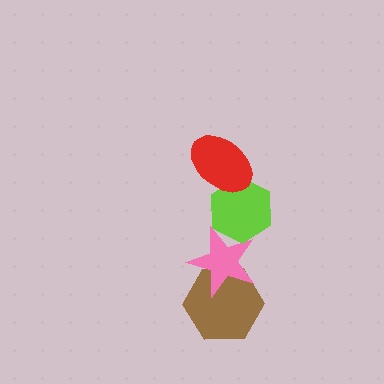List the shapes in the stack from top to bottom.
From top to bottom: the red ellipse, the lime hexagon, the pink star, the brown hexagon.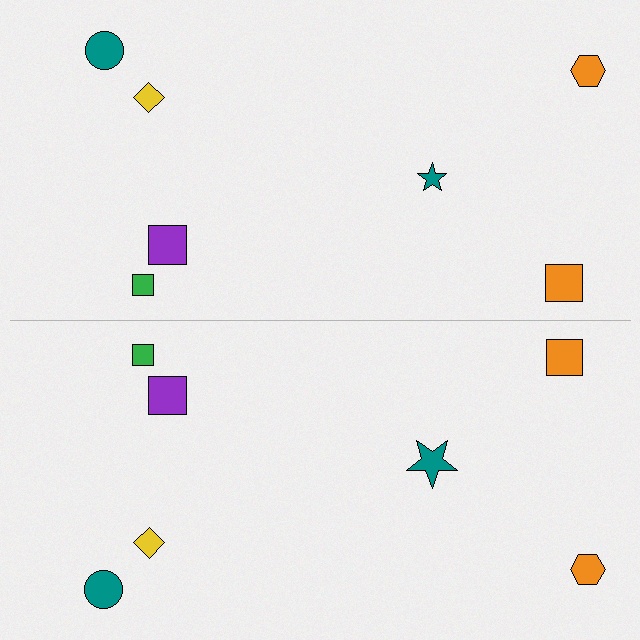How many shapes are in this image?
There are 14 shapes in this image.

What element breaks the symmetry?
The teal star on the bottom side has a different size than its mirror counterpart.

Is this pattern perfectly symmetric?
No, the pattern is not perfectly symmetric. The teal star on the bottom side has a different size than its mirror counterpart.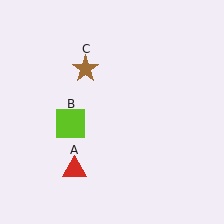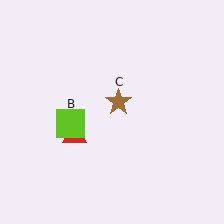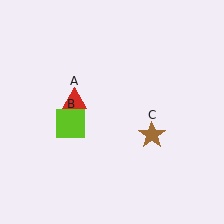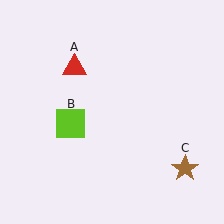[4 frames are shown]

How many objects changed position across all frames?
2 objects changed position: red triangle (object A), brown star (object C).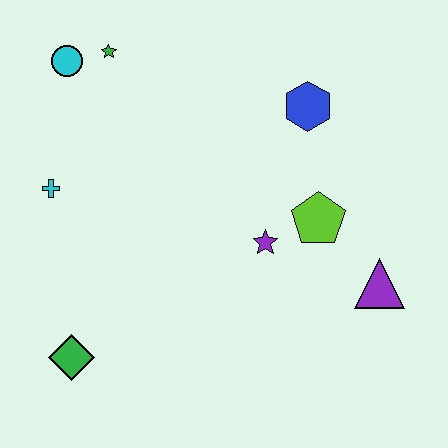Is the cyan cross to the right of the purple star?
No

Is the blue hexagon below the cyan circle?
Yes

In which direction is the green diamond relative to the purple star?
The green diamond is to the left of the purple star.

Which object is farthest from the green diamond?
The blue hexagon is farthest from the green diamond.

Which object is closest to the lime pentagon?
The purple star is closest to the lime pentagon.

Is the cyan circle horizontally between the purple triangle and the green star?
No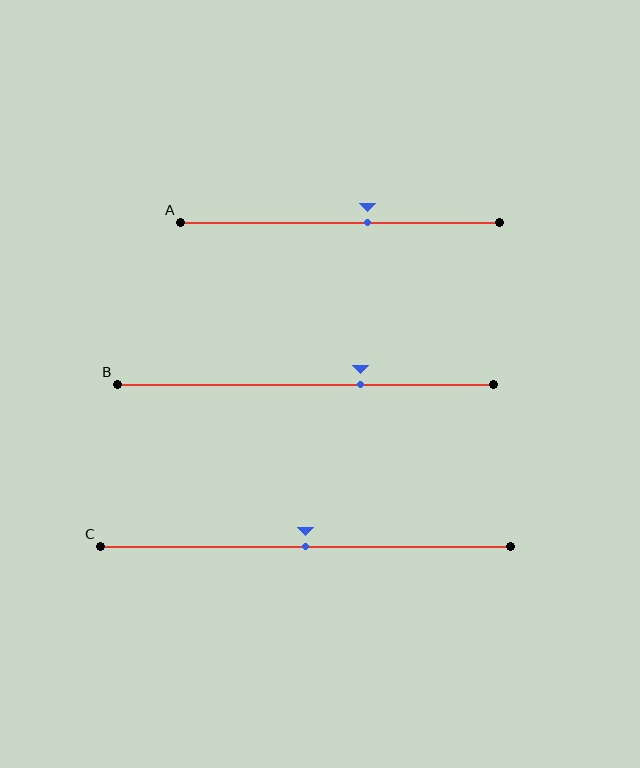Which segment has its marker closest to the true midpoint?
Segment C has its marker closest to the true midpoint.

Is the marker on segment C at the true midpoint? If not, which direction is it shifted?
Yes, the marker on segment C is at the true midpoint.